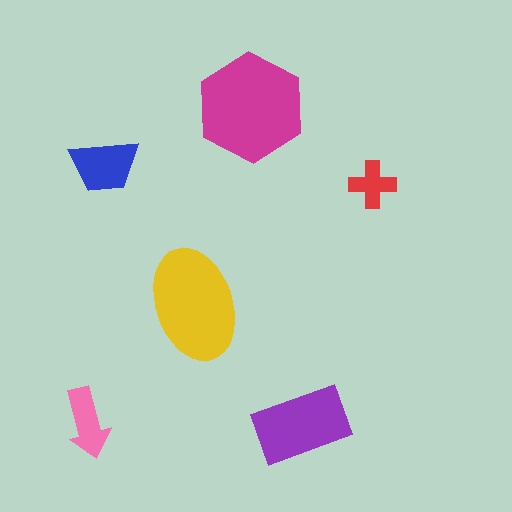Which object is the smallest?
The red cross.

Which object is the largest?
The magenta hexagon.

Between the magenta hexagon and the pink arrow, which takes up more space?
The magenta hexagon.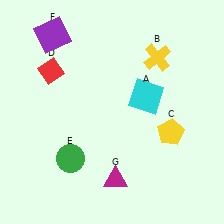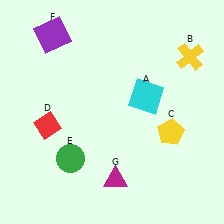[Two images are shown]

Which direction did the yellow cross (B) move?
The yellow cross (B) moved right.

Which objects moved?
The objects that moved are: the yellow cross (B), the red diamond (D).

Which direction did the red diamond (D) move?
The red diamond (D) moved down.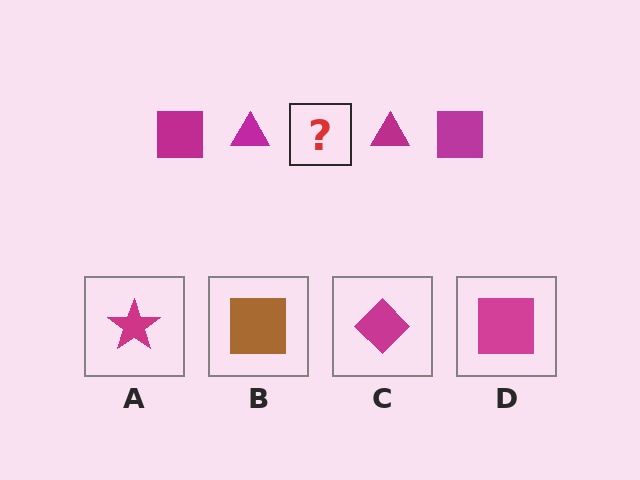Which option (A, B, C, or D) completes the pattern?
D.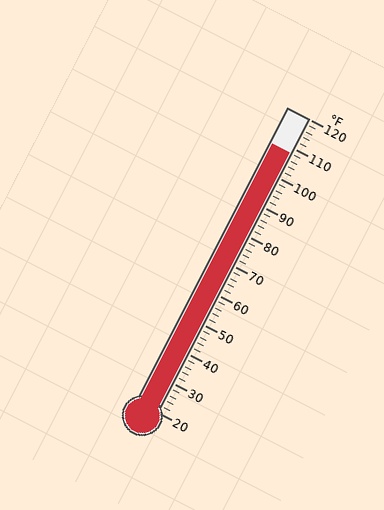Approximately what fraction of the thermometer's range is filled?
The thermometer is filled to approximately 90% of its range.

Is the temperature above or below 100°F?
The temperature is above 100°F.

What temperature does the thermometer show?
The thermometer shows approximately 108°F.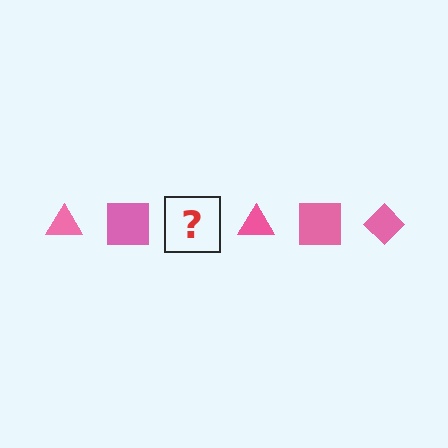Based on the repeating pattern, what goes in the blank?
The blank should be a pink diamond.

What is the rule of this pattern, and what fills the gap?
The rule is that the pattern cycles through triangle, square, diamond shapes in pink. The gap should be filled with a pink diamond.